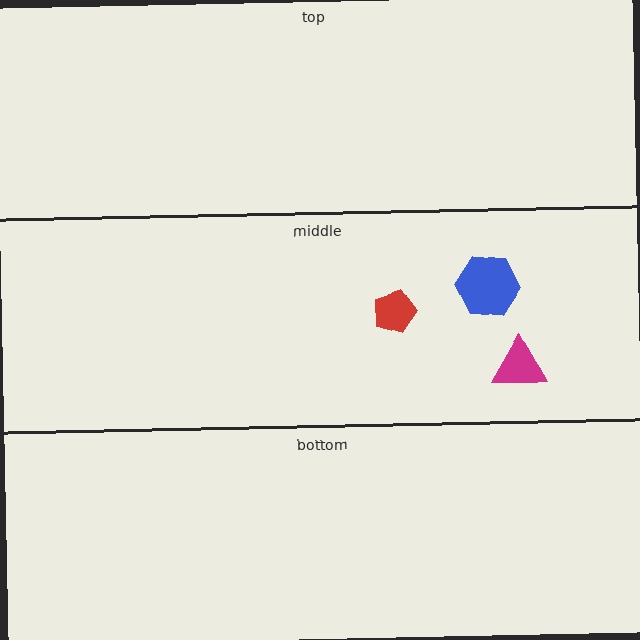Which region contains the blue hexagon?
The middle region.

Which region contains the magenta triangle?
The middle region.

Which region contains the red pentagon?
The middle region.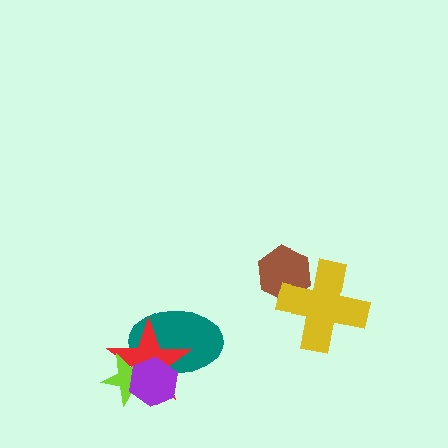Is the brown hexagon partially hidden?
Yes, it is partially covered by another shape.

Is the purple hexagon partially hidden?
No, no other shape covers it.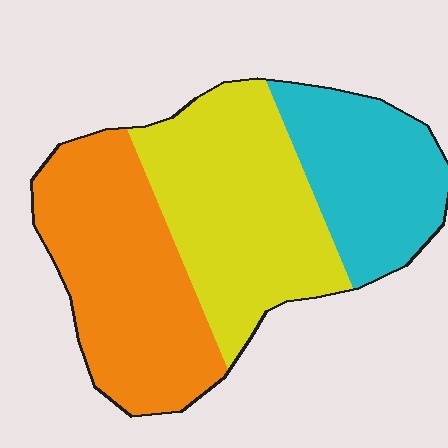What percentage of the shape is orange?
Orange takes up about three eighths (3/8) of the shape.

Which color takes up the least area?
Cyan, at roughly 25%.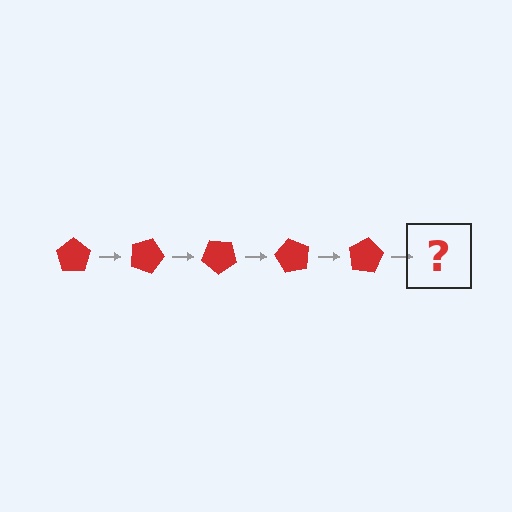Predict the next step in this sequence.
The next step is a red pentagon rotated 100 degrees.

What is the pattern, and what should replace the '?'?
The pattern is that the pentagon rotates 20 degrees each step. The '?' should be a red pentagon rotated 100 degrees.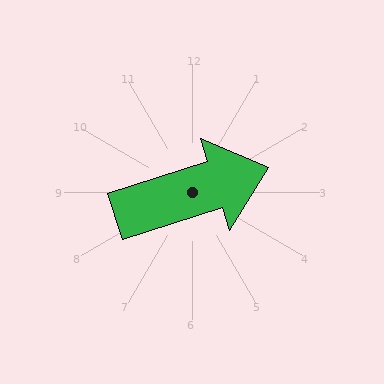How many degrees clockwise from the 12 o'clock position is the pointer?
Approximately 72 degrees.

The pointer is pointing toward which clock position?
Roughly 2 o'clock.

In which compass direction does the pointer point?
East.